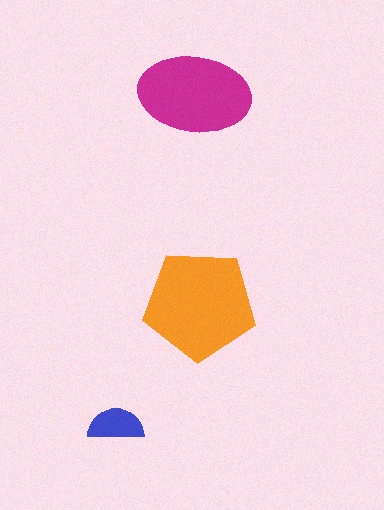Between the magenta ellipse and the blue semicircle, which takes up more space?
The magenta ellipse.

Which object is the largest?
The orange pentagon.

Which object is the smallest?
The blue semicircle.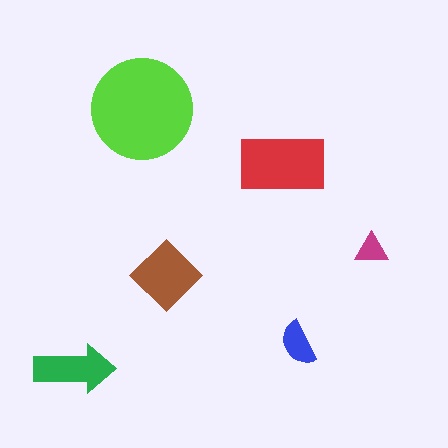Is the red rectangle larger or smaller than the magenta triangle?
Larger.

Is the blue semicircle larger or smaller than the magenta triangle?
Larger.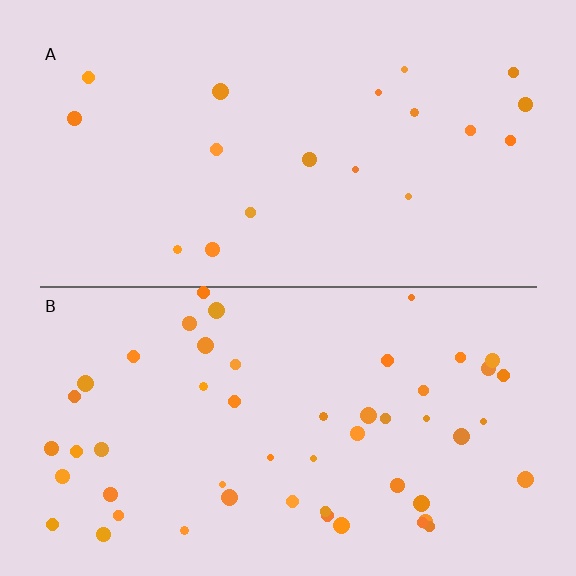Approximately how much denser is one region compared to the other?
Approximately 2.7× — region B over region A.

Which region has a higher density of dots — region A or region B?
B (the bottom).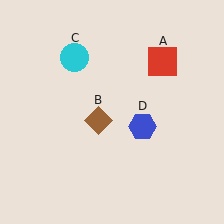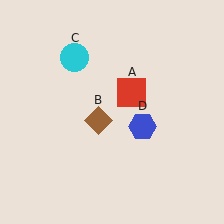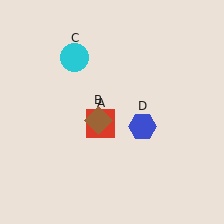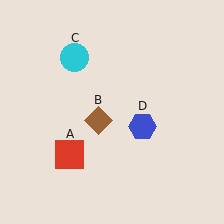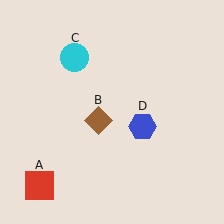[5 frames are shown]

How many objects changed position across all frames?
1 object changed position: red square (object A).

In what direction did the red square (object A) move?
The red square (object A) moved down and to the left.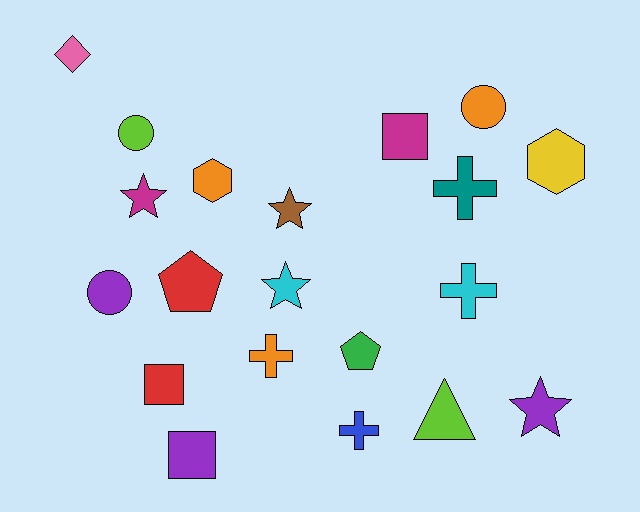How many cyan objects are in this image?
There are 2 cyan objects.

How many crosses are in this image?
There are 4 crosses.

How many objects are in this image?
There are 20 objects.